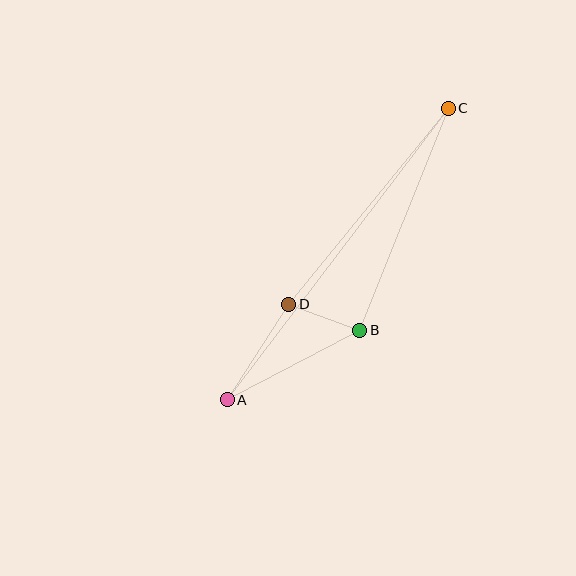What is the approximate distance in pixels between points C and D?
The distance between C and D is approximately 253 pixels.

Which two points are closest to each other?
Points B and D are closest to each other.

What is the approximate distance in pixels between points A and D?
The distance between A and D is approximately 114 pixels.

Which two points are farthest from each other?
Points A and C are farthest from each other.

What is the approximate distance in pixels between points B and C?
The distance between B and C is approximately 239 pixels.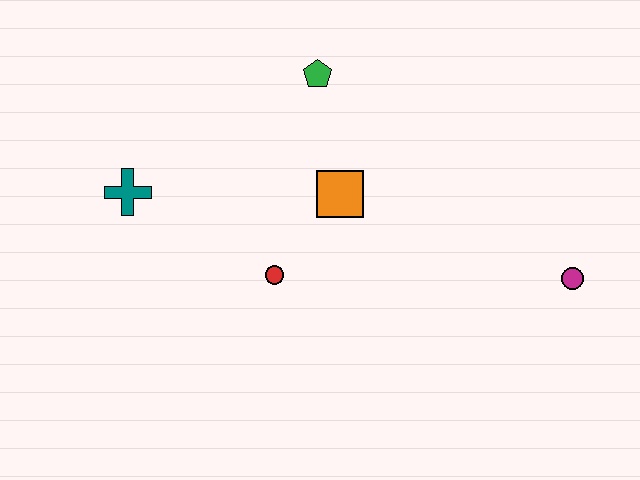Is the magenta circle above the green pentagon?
No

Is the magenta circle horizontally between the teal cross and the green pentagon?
No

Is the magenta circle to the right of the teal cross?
Yes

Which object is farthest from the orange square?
The magenta circle is farthest from the orange square.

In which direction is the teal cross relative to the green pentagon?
The teal cross is to the left of the green pentagon.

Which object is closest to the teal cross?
The red circle is closest to the teal cross.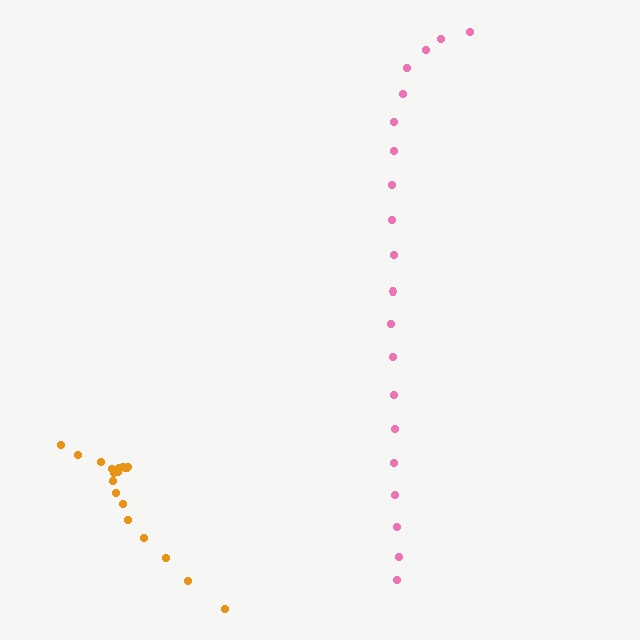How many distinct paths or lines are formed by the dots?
There are 2 distinct paths.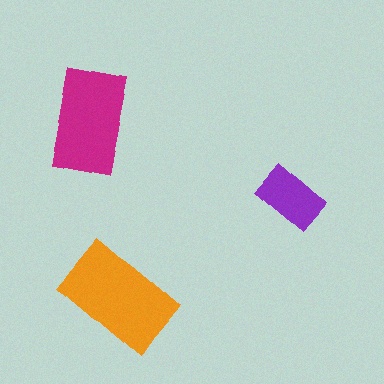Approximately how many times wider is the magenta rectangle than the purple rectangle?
About 1.5 times wider.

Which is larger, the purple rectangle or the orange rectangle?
The orange one.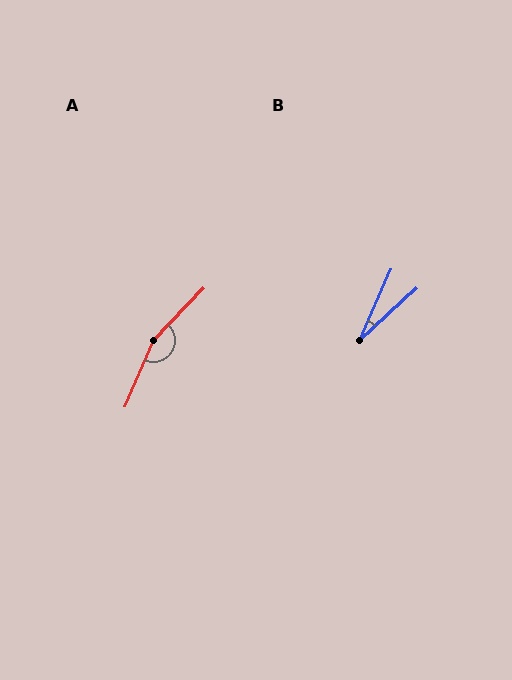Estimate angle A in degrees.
Approximately 159 degrees.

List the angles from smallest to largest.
B (24°), A (159°).